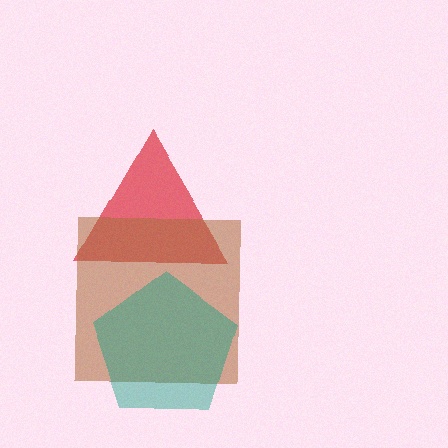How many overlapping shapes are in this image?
There are 3 overlapping shapes in the image.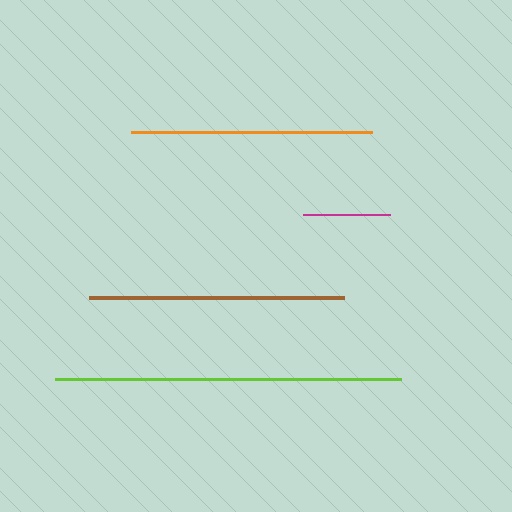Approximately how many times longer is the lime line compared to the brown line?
The lime line is approximately 1.4 times the length of the brown line.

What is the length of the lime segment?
The lime segment is approximately 347 pixels long.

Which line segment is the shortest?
The magenta line is the shortest at approximately 87 pixels.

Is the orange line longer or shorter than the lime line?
The lime line is longer than the orange line.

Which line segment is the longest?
The lime line is the longest at approximately 347 pixels.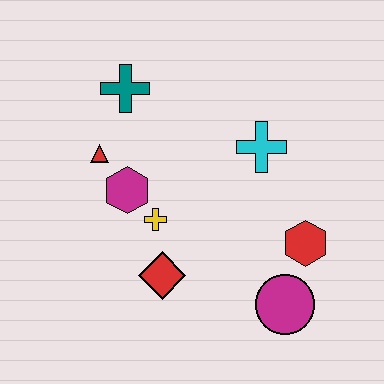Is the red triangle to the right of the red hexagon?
No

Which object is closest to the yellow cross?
The magenta hexagon is closest to the yellow cross.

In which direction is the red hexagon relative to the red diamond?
The red hexagon is to the right of the red diamond.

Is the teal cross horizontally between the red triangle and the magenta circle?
Yes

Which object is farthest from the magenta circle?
The teal cross is farthest from the magenta circle.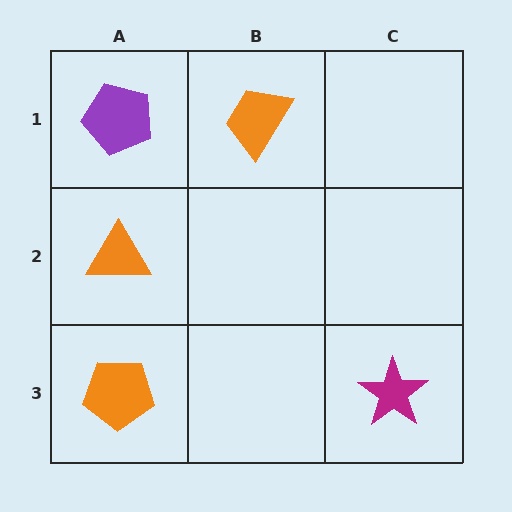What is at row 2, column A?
An orange triangle.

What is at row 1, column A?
A purple pentagon.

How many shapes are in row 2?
1 shape.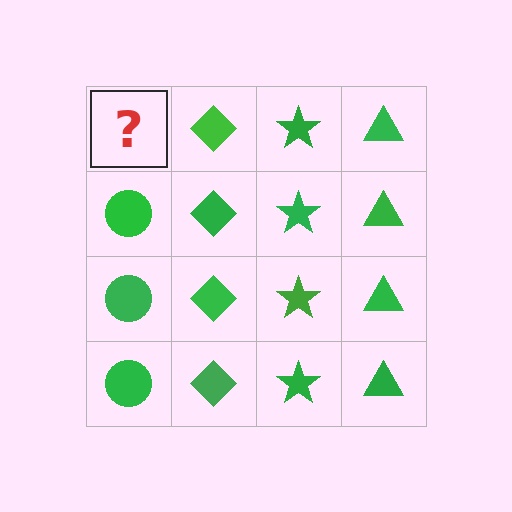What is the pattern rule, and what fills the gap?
The rule is that each column has a consistent shape. The gap should be filled with a green circle.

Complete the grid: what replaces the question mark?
The question mark should be replaced with a green circle.